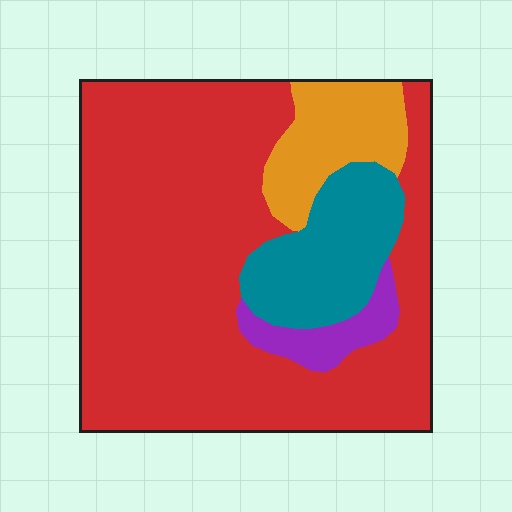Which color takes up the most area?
Red, at roughly 70%.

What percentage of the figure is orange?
Orange covers 11% of the figure.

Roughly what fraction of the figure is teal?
Teal takes up about one eighth (1/8) of the figure.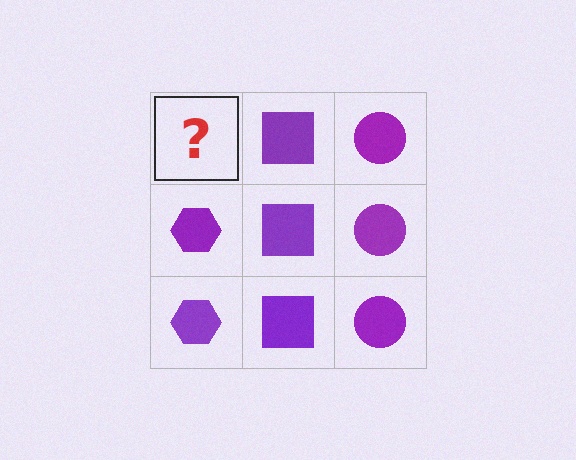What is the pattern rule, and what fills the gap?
The rule is that each column has a consistent shape. The gap should be filled with a purple hexagon.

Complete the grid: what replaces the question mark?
The question mark should be replaced with a purple hexagon.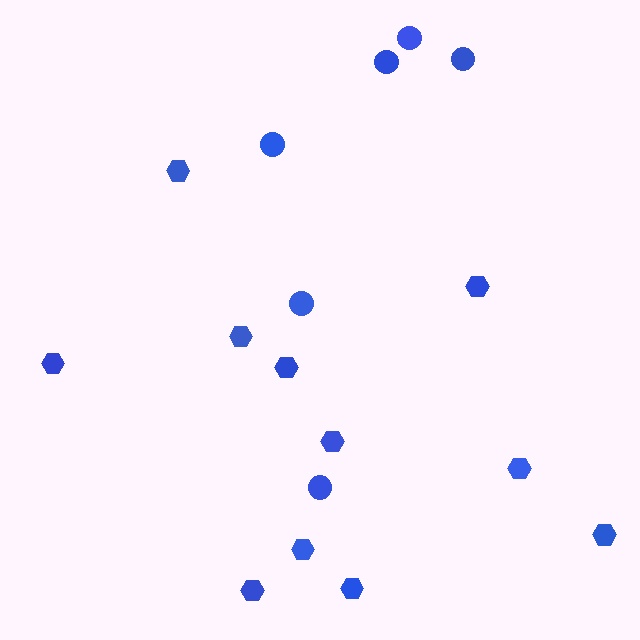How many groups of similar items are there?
There are 2 groups: one group of circles (6) and one group of hexagons (11).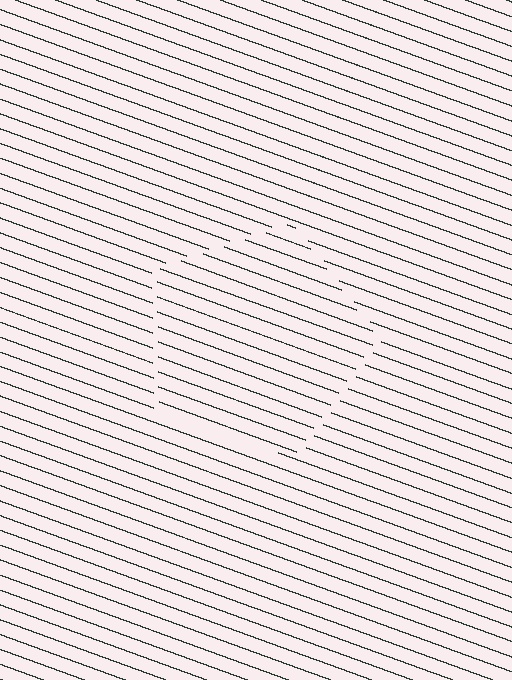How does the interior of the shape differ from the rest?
The interior of the shape contains the same grating, shifted by half a period — the contour is defined by the phase discontinuity where line-ends from the inner and outer gratings abut.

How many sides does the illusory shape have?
5 sides — the line-ends trace a pentagon.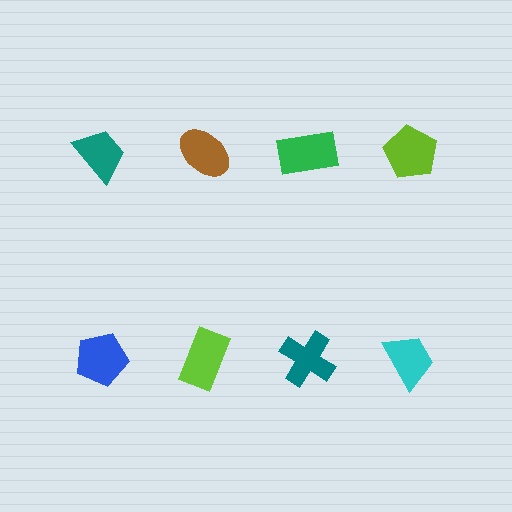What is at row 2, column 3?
A teal cross.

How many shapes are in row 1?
4 shapes.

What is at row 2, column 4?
A cyan trapezoid.